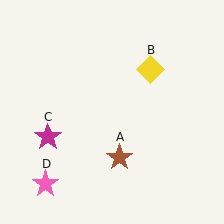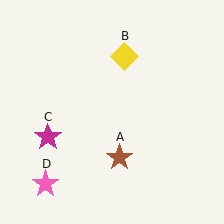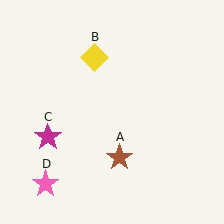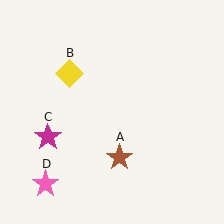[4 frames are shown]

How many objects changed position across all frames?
1 object changed position: yellow diamond (object B).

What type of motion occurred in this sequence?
The yellow diamond (object B) rotated counterclockwise around the center of the scene.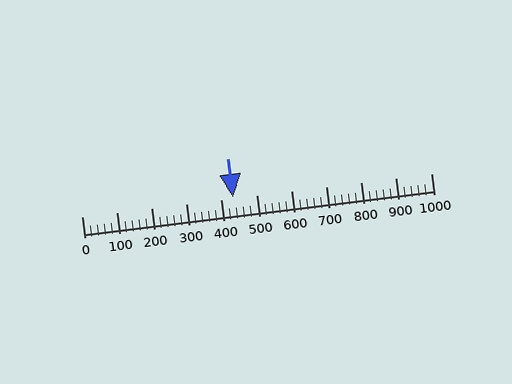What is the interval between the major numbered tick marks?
The major tick marks are spaced 100 units apart.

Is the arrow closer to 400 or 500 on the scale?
The arrow is closer to 400.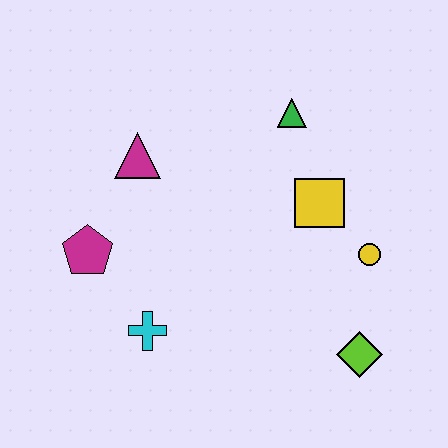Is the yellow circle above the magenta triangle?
No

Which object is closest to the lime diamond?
The yellow circle is closest to the lime diamond.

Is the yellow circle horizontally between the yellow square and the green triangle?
No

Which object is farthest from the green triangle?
The cyan cross is farthest from the green triangle.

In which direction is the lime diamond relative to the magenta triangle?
The lime diamond is to the right of the magenta triangle.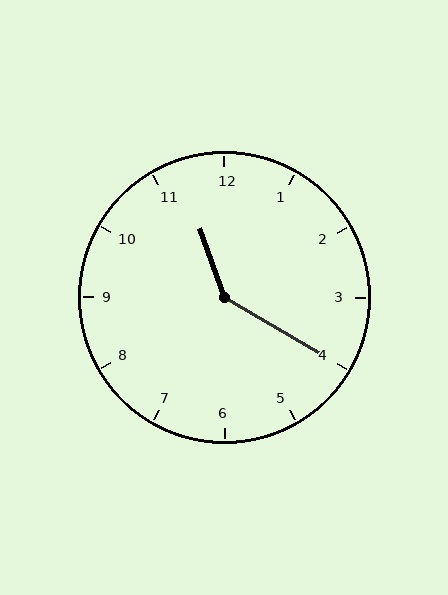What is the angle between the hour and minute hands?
Approximately 140 degrees.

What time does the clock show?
11:20.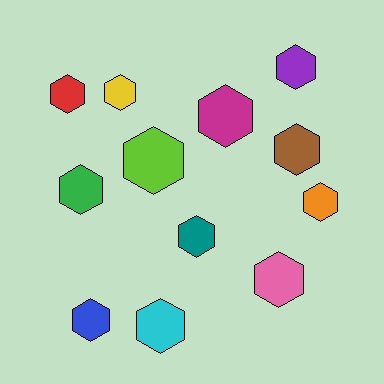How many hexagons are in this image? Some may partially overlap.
There are 12 hexagons.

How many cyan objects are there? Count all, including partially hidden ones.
There is 1 cyan object.